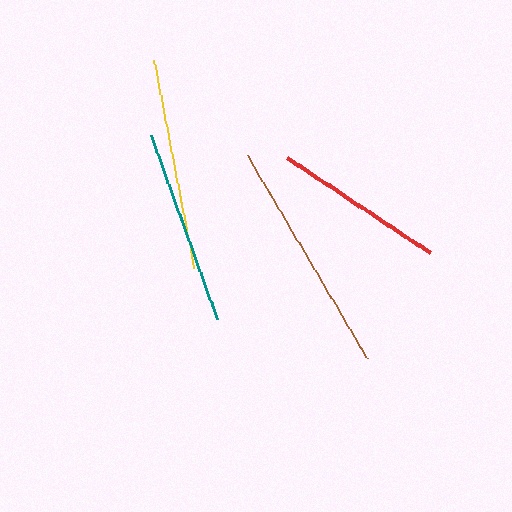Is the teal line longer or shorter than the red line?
The teal line is longer than the red line.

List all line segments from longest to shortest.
From longest to shortest: brown, yellow, teal, red.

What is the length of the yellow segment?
The yellow segment is approximately 211 pixels long.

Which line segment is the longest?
The brown line is the longest at approximately 236 pixels.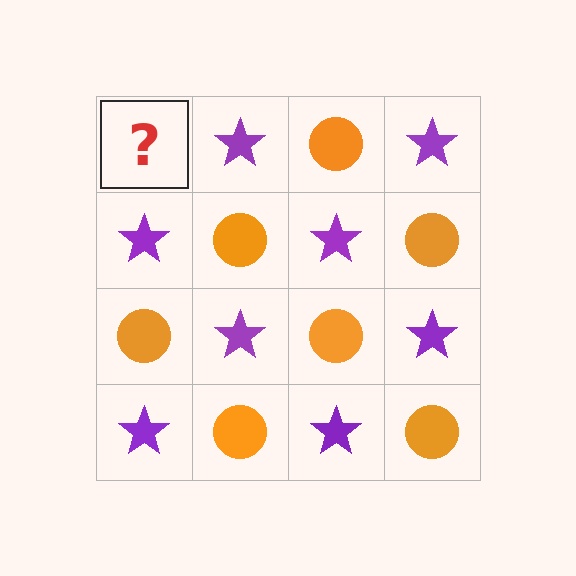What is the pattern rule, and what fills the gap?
The rule is that it alternates orange circle and purple star in a checkerboard pattern. The gap should be filled with an orange circle.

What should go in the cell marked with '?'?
The missing cell should contain an orange circle.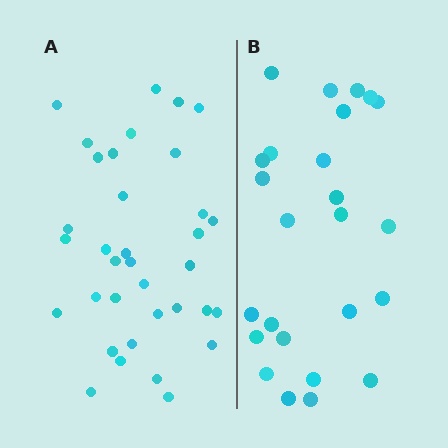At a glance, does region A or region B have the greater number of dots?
Region A (the left region) has more dots.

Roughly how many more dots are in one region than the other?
Region A has roughly 10 or so more dots than region B.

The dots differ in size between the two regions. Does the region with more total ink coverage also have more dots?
No. Region B has more total ink coverage because its dots are larger, but region A actually contains more individual dots. Total area can be misleading — the number of items is what matters here.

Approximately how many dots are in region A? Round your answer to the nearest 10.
About 40 dots. (The exact count is 35, which rounds to 40.)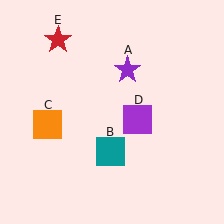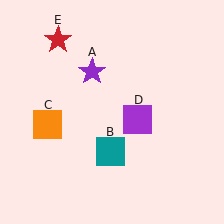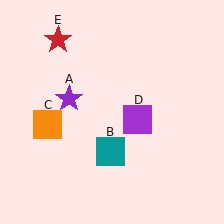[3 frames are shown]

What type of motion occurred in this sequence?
The purple star (object A) rotated counterclockwise around the center of the scene.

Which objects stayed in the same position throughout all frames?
Teal square (object B) and orange square (object C) and purple square (object D) and red star (object E) remained stationary.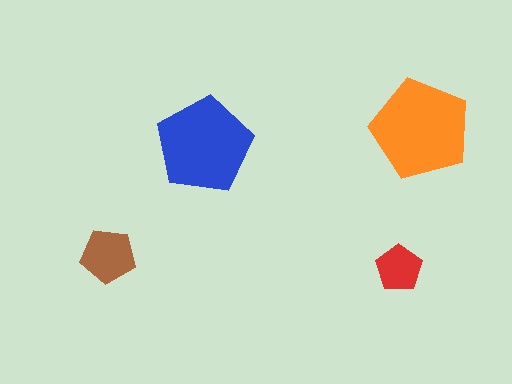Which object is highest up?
The orange pentagon is topmost.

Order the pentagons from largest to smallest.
the orange one, the blue one, the brown one, the red one.